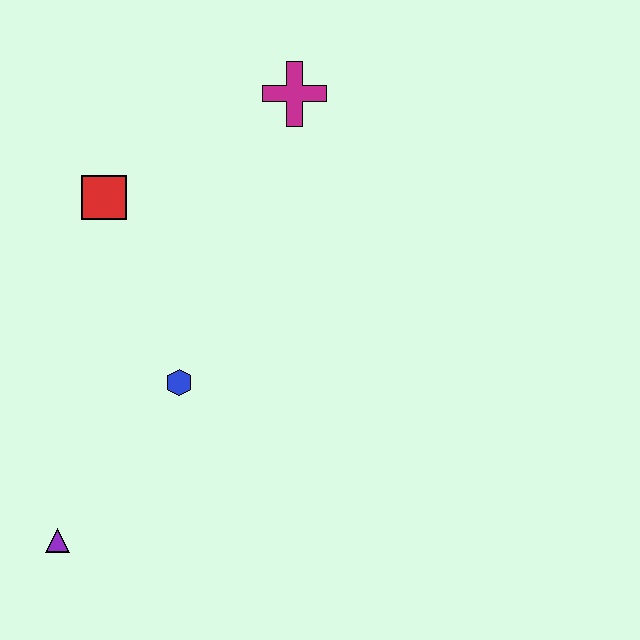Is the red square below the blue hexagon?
No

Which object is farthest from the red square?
The purple triangle is farthest from the red square.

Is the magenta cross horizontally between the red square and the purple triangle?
No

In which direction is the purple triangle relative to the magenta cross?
The purple triangle is below the magenta cross.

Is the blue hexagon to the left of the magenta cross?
Yes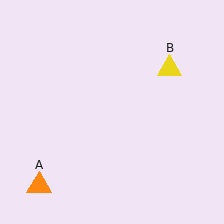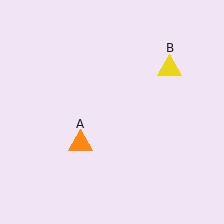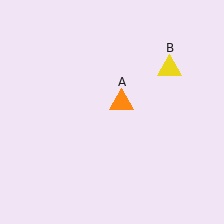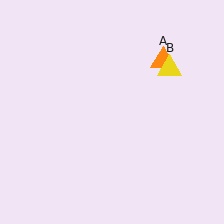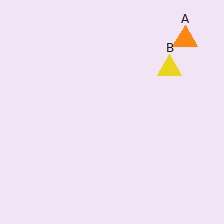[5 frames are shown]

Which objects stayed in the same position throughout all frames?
Yellow triangle (object B) remained stationary.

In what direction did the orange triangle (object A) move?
The orange triangle (object A) moved up and to the right.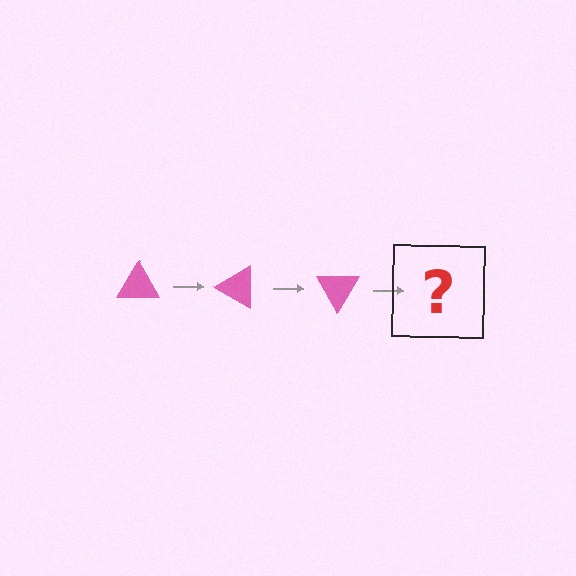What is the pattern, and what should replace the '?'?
The pattern is that the triangle rotates 30 degrees each step. The '?' should be a pink triangle rotated 90 degrees.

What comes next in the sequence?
The next element should be a pink triangle rotated 90 degrees.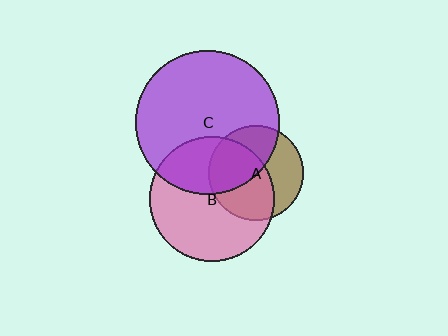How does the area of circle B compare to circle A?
Approximately 1.7 times.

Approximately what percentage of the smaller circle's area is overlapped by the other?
Approximately 35%.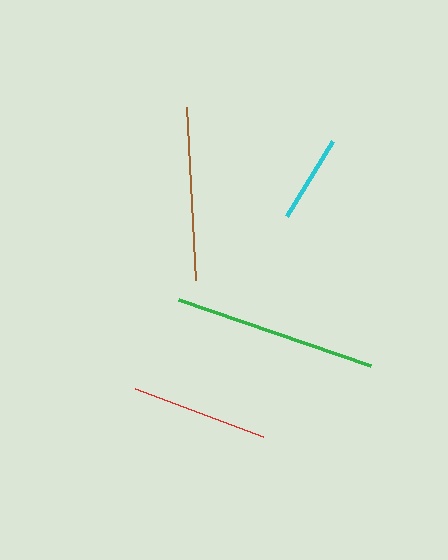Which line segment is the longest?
The green line is the longest at approximately 203 pixels.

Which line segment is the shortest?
The cyan line is the shortest at approximately 89 pixels.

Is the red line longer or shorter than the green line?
The green line is longer than the red line.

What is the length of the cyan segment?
The cyan segment is approximately 89 pixels long.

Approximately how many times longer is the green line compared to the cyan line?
The green line is approximately 2.3 times the length of the cyan line.